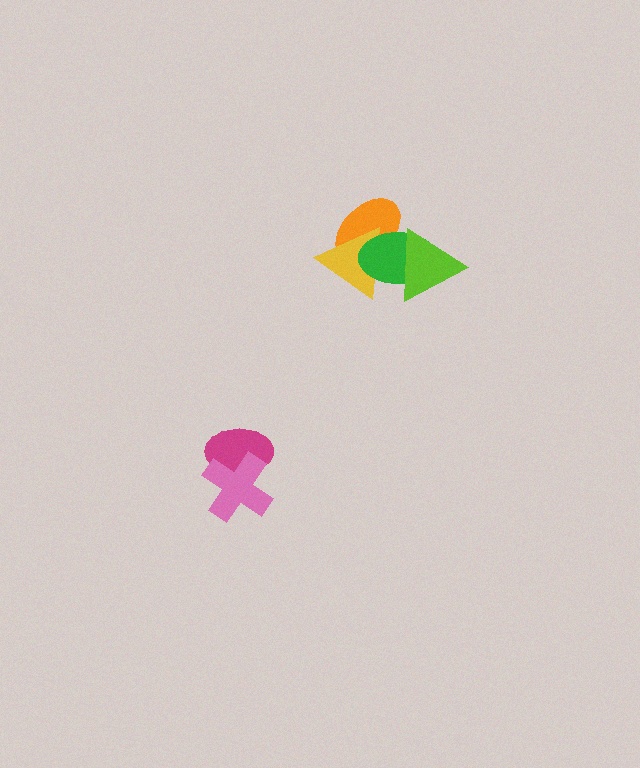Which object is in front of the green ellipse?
The lime triangle is in front of the green ellipse.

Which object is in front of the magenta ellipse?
The pink cross is in front of the magenta ellipse.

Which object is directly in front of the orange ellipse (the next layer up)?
The yellow triangle is directly in front of the orange ellipse.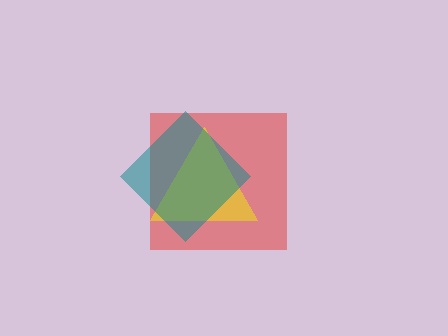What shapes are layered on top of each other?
The layered shapes are: a red square, a yellow triangle, a teal diamond.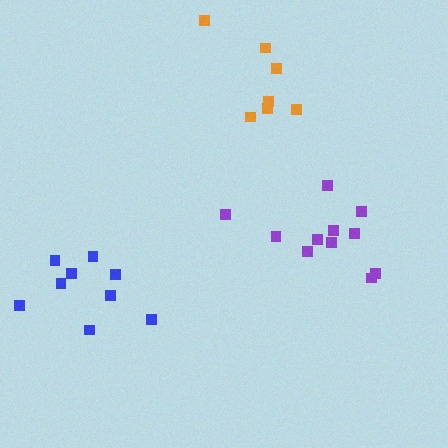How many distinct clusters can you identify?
There are 3 distinct clusters.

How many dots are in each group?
Group 1: 7 dots, Group 2: 11 dots, Group 3: 9 dots (27 total).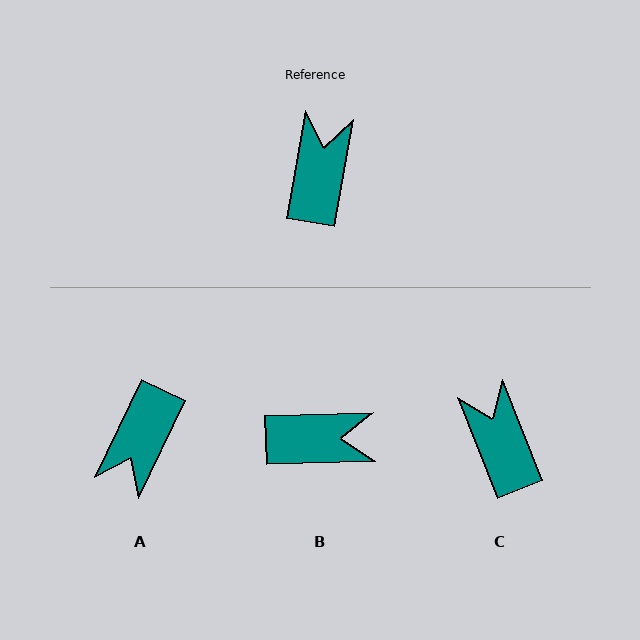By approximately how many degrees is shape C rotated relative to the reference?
Approximately 32 degrees counter-clockwise.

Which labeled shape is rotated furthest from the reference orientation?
A, about 164 degrees away.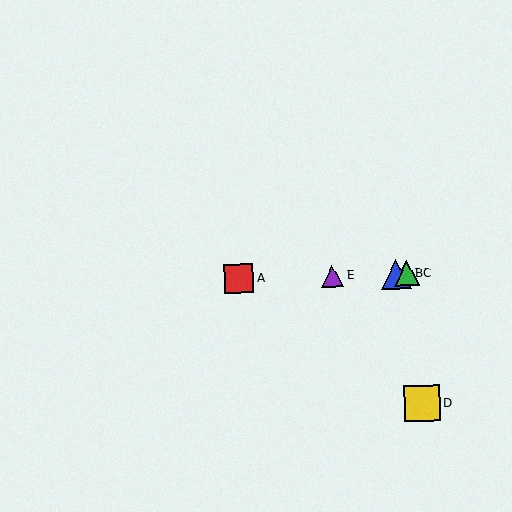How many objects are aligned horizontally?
4 objects (A, B, C, E) are aligned horizontally.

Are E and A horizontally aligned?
Yes, both are at y≈276.